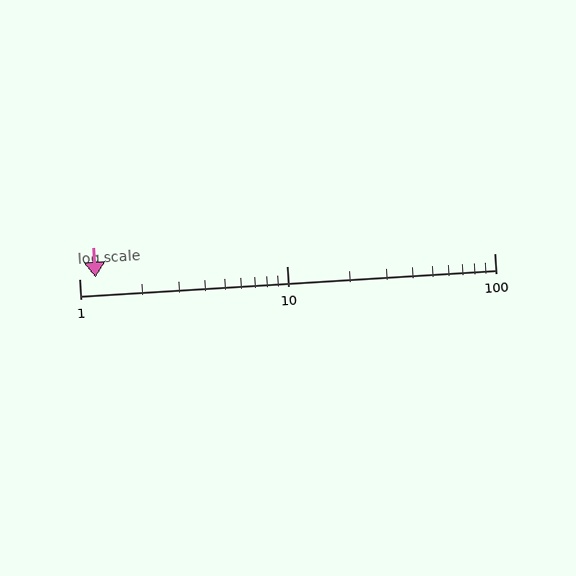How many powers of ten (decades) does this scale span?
The scale spans 2 decades, from 1 to 100.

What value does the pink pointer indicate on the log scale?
The pointer indicates approximately 1.2.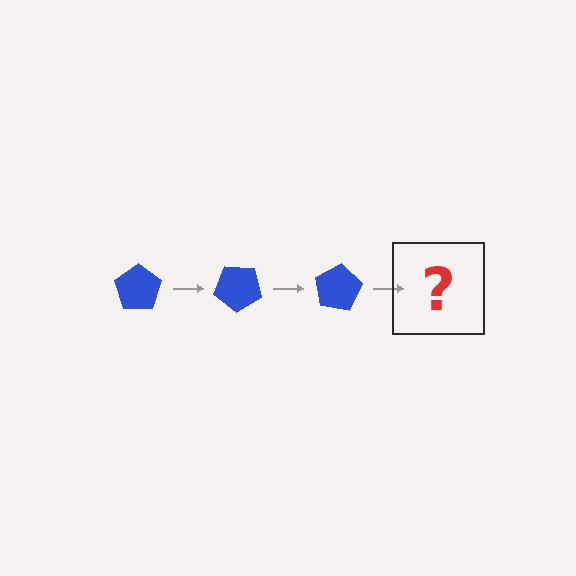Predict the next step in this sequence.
The next step is a blue pentagon rotated 120 degrees.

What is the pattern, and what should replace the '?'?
The pattern is that the pentagon rotates 40 degrees each step. The '?' should be a blue pentagon rotated 120 degrees.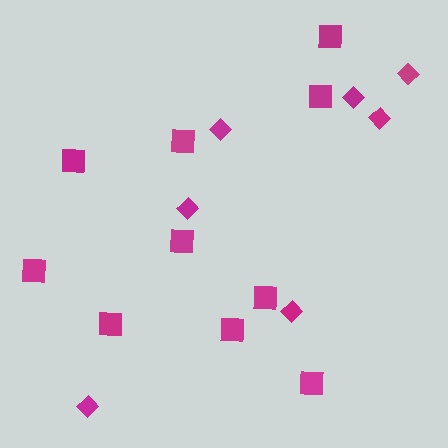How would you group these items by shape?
There are 2 groups: one group of squares (10) and one group of diamonds (7).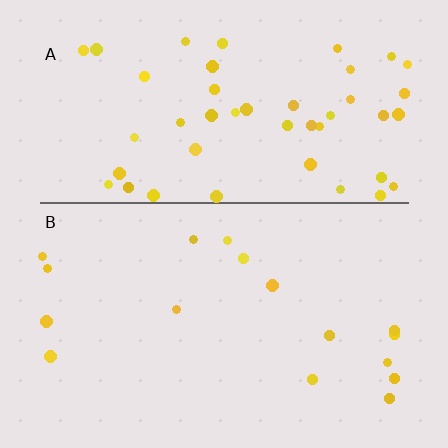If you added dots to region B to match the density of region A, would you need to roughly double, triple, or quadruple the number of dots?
Approximately triple.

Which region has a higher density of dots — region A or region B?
A (the top).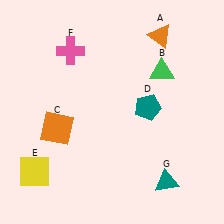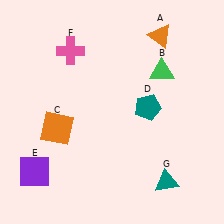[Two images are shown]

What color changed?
The square (E) changed from yellow in Image 1 to purple in Image 2.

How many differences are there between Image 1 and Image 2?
There is 1 difference between the two images.